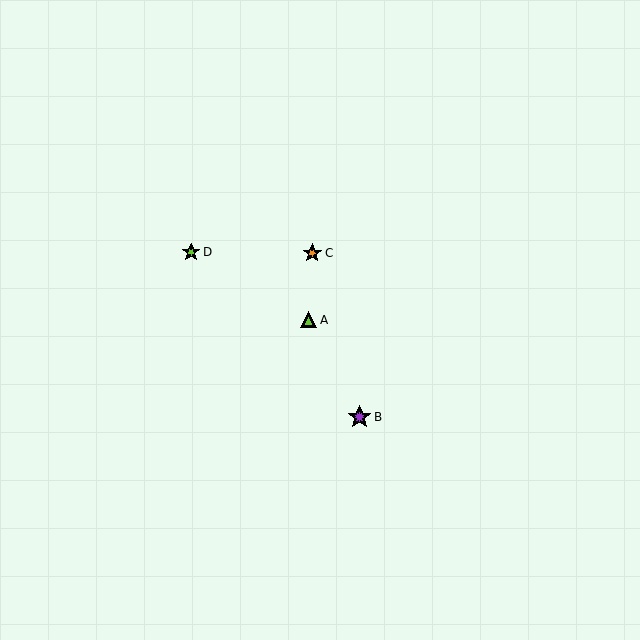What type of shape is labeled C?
Shape C is an orange star.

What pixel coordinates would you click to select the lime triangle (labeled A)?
Click at (308, 320) to select the lime triangle A.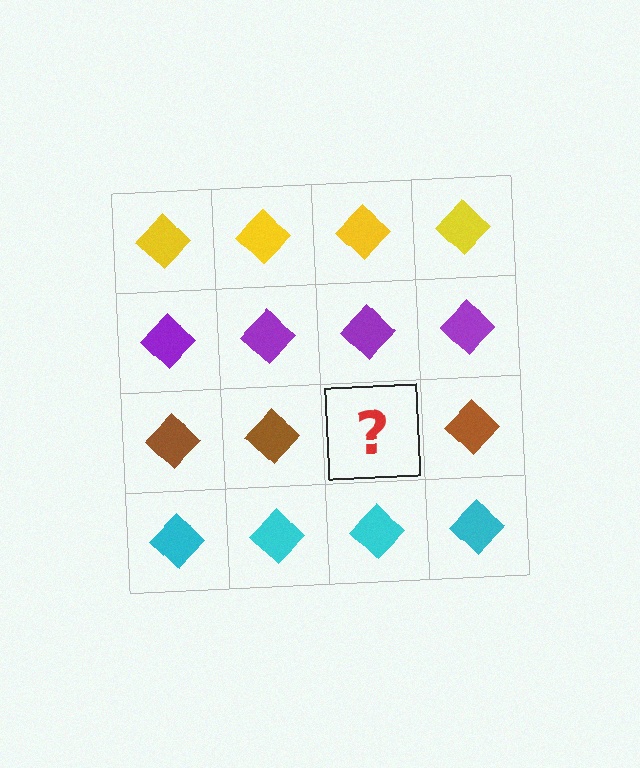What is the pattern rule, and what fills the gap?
The rule is that each row has a consistent color. The gap should be filled with a brown diamond.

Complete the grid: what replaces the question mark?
The question mark should be replaced with a brown diamond.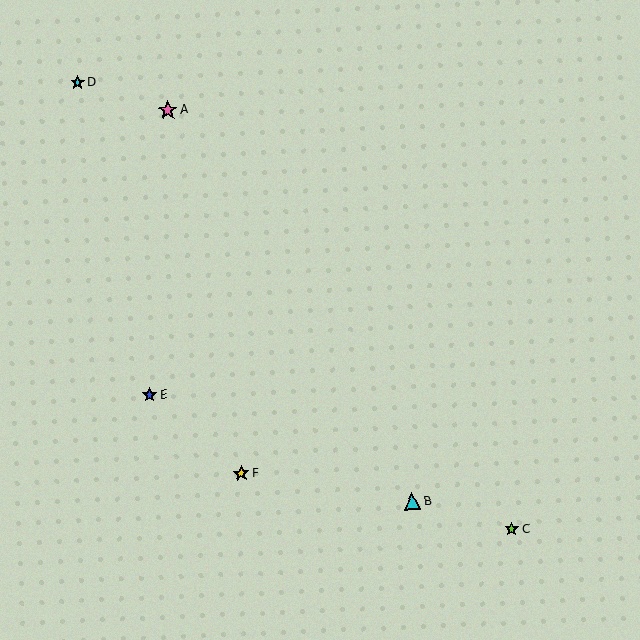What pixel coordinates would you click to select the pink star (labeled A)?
Click at (168, 111) to select the pink star A.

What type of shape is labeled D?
Shape D is a cyan star.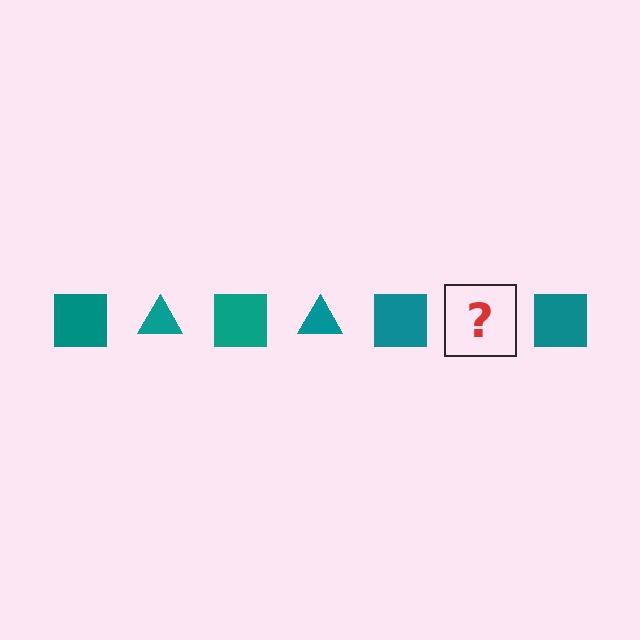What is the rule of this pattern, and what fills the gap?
The rule is that the pattern cycles through square, triangle shapes in teal. The gap should be filled with a teal triangle.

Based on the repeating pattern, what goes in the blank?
The blank should be a teal triangle.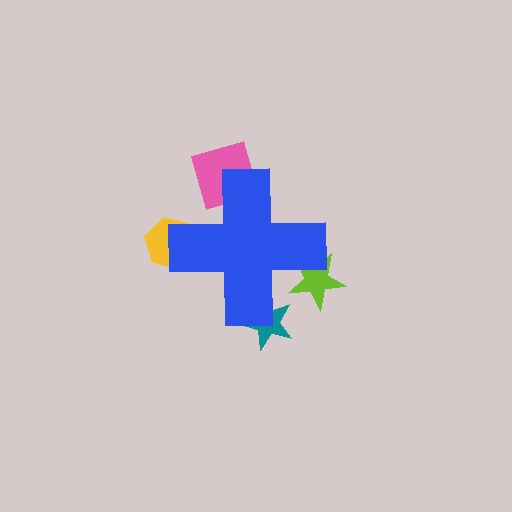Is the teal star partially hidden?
Yes, the teal star is partially hidden behind the blue cross.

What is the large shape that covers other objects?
A blue cross.